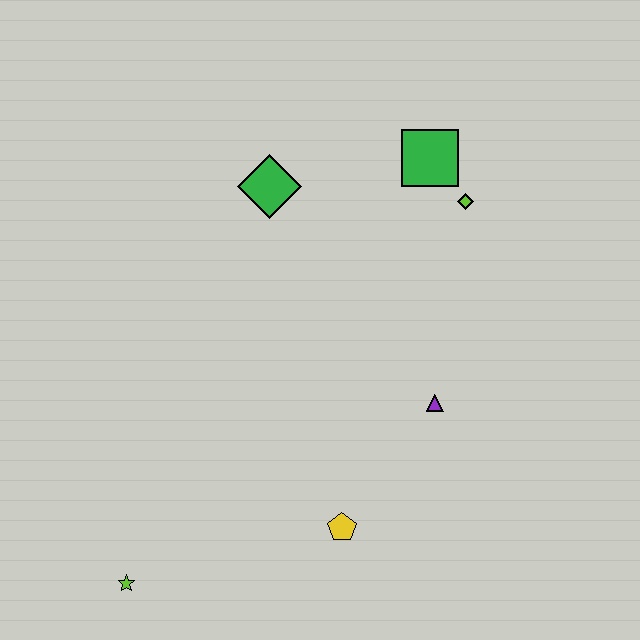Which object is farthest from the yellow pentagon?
The green square is farthest from the yellow pentagon.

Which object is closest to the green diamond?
The green square is closest to the green diamond.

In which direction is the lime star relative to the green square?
The lime star is below the green square.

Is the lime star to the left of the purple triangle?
Yes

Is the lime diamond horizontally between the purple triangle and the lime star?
No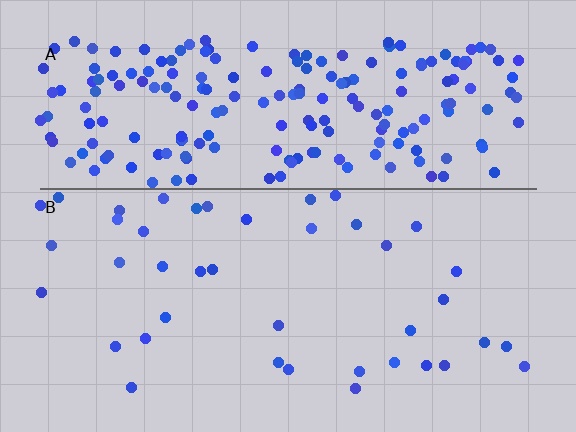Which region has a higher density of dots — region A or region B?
A (the top).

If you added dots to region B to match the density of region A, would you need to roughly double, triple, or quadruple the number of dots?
Approximately quadruple.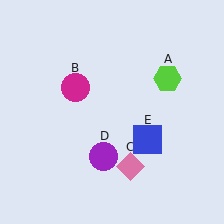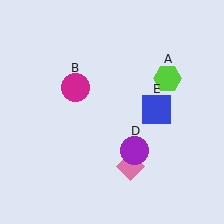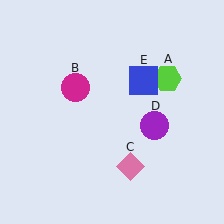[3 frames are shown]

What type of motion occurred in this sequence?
The purple circle (object D), blue square (object E) rotated counterclockwise around the center of the scene.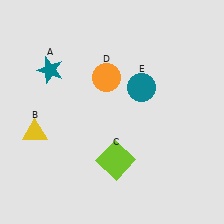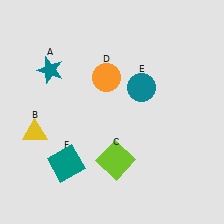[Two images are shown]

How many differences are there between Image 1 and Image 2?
There is 1 difference between the two images.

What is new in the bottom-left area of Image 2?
A teal square (F) was added in the bottom-left area of Image 2.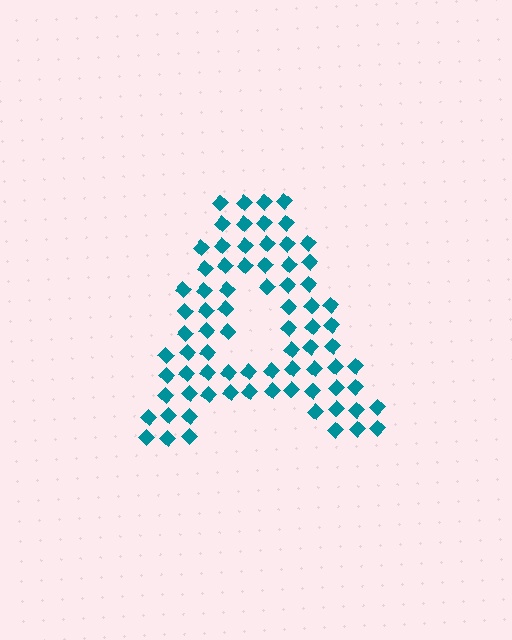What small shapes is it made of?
It is made of small diamonds.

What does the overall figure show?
The overall figure shows the letter A.